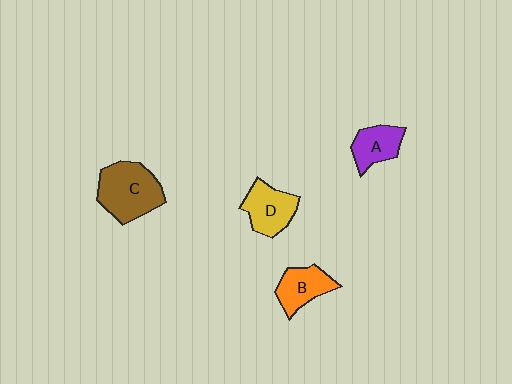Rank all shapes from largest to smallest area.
From largest to smallest: C (brown), D (yellow), B (orange), A (purple).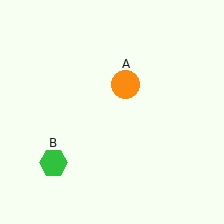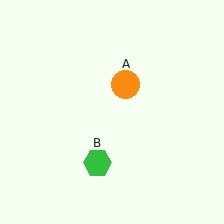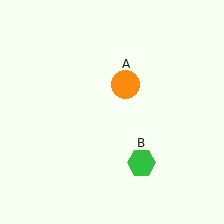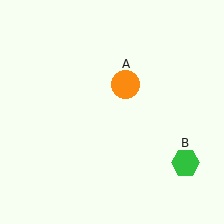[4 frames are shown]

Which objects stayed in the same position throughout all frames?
Orange circle (object A) remained stationary.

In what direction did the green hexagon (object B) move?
The green hexagon (object B) moved right.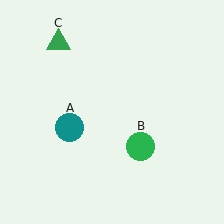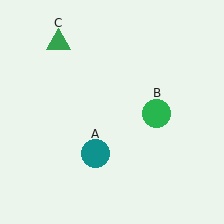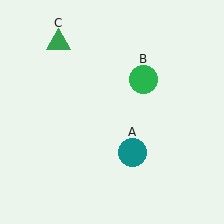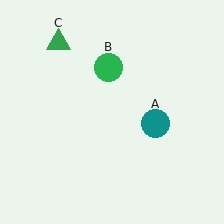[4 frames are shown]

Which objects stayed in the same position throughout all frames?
Green triangle (object C) remained stationary.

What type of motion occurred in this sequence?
The teal circle (object A), green circle (object B) rotated counterclockwise around the center of the scene.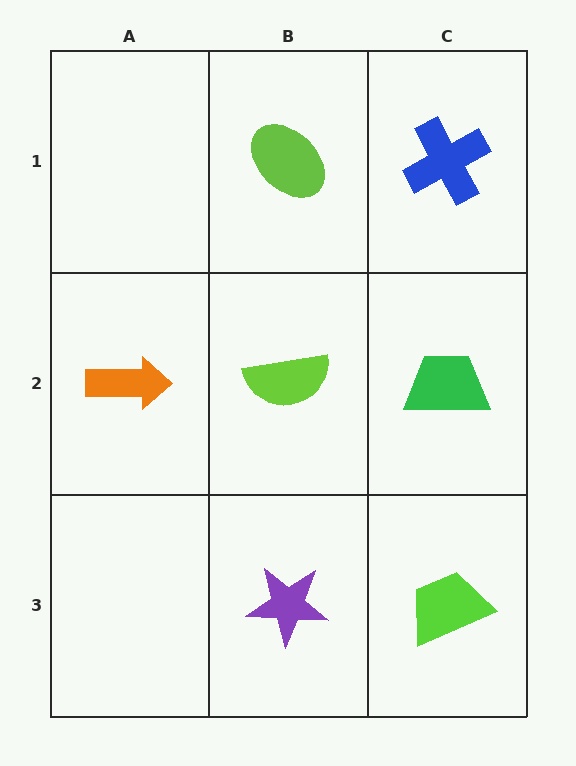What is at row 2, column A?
An orange arrow.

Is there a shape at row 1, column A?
No, that cell is empty.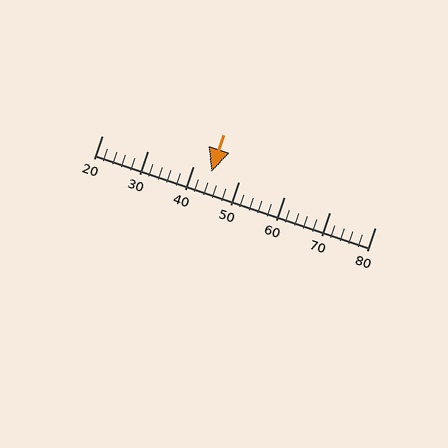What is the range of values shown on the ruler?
The ruler shows values from 20 to 80.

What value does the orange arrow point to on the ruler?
The orange arrow points to approximately 44.